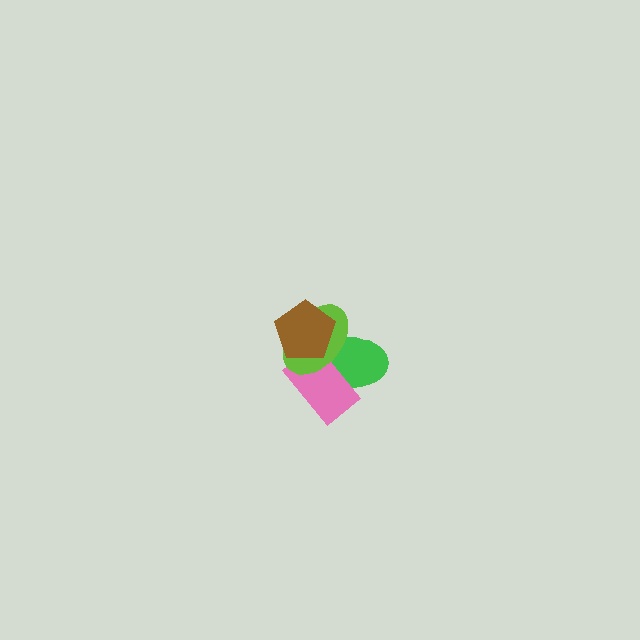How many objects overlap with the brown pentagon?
3 objects overlap with the brown pentagon.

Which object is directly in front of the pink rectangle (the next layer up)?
The lime ellipse is directly in front of the pink rectangle.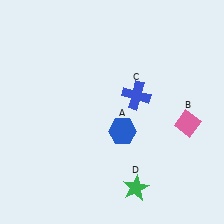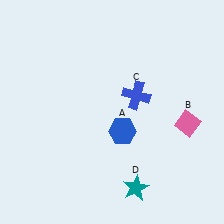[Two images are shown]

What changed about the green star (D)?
In Image 1, D is green. In Image 2, it changed to teal.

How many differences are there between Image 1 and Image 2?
There is 1 difference between the two images.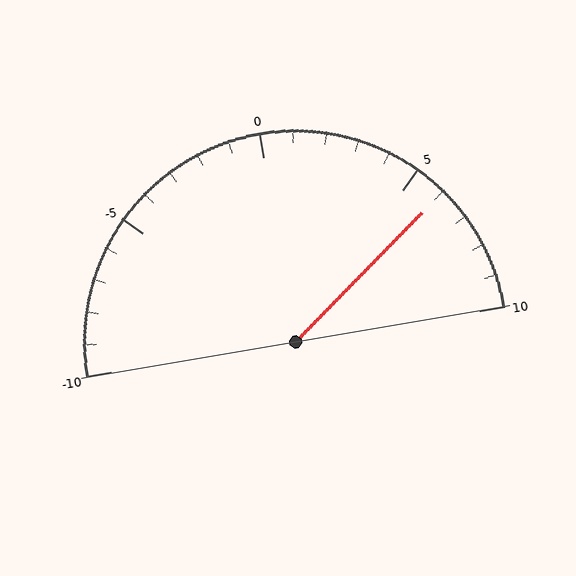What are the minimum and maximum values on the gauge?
The gauge ranges from -10 to 10.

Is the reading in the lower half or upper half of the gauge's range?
The reading is in the upper half of the range (-10 to 10).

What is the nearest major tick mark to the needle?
The nearest major tick mark is 5.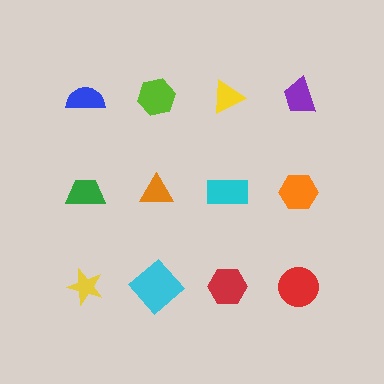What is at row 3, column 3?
A red hexagon.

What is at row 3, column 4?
A red circle.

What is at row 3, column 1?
A yellow star.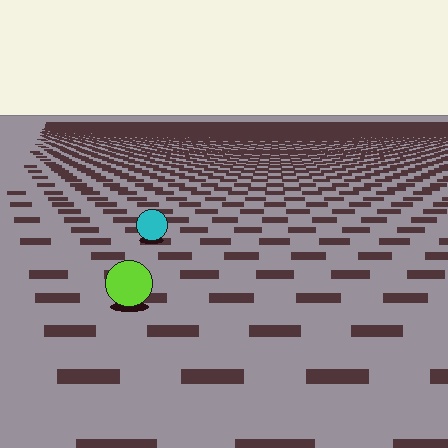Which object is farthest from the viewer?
The cyan circle is farthest from the viewer. It appears smaller and the ground texture around it is denser.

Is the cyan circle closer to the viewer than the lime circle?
No. The lime circle is closer — you can tell from the texture gradient: the ground texture is coarser near it.